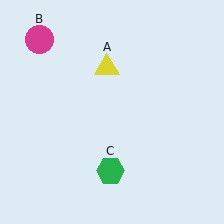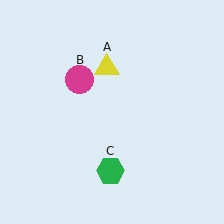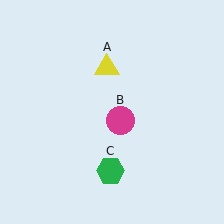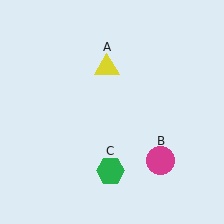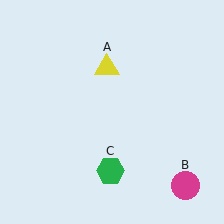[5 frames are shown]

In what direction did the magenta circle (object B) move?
The magenta circle (object B) moved down and to the right.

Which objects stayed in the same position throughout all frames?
Yellow triangle (object A) and green hexagon (object C) remained stationary.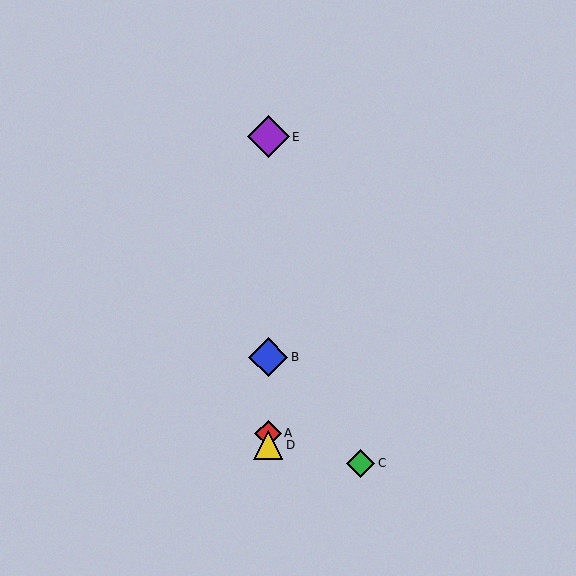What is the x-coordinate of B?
Object B is at x≈268.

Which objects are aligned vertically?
Objects A, B, D, E are aligned vertically.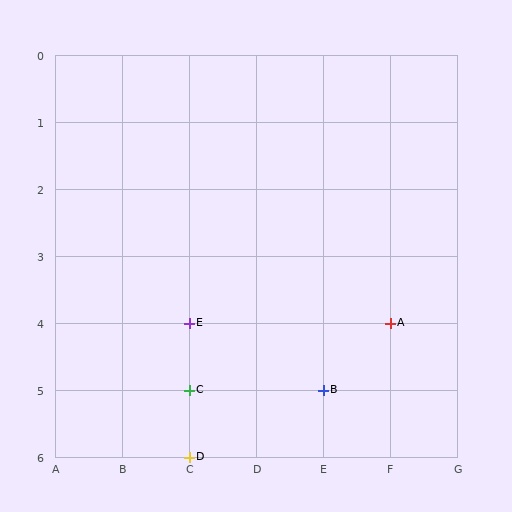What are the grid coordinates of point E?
Point E is at grid coordinates (C, 4).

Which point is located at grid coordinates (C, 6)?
Point D is at (C, 6).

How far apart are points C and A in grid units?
Points C and A are 3 columns and 1 row apart (about 3.2 grid units diagonally).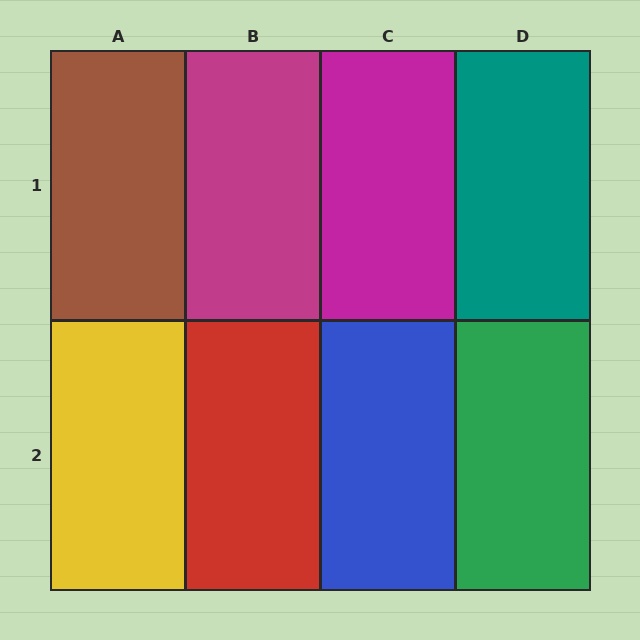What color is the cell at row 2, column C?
Blue.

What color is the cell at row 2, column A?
Yellow.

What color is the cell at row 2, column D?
Green.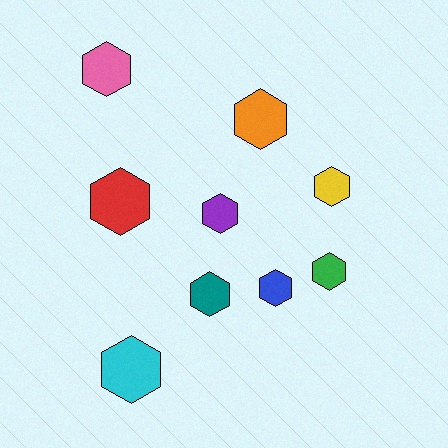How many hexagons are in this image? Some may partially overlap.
There are 9 hexagons.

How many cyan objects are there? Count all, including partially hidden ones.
There is 1 cyan object.